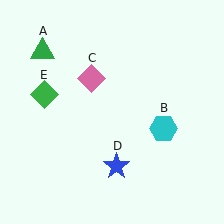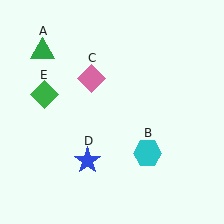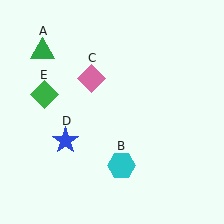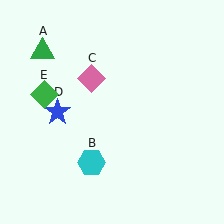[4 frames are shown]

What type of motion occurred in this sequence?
The cyan hexagon (object B), blue star (object D) rotated clockwise around the center of the scene.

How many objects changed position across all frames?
2 objects changed position: cyan hexagon (object B), blue star (object D).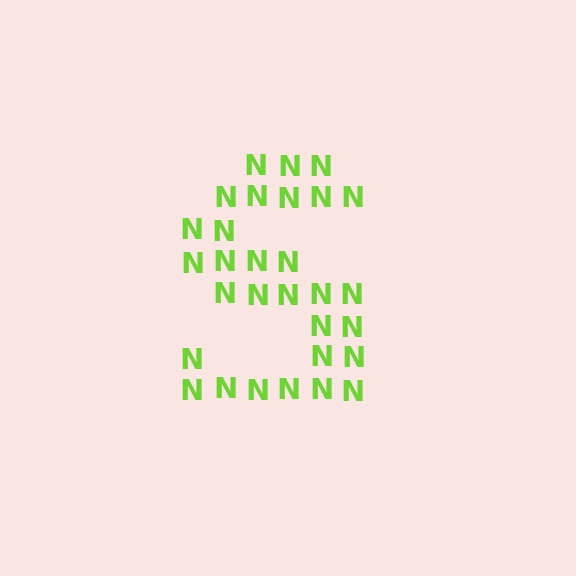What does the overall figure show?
The overall figure shows the letter S.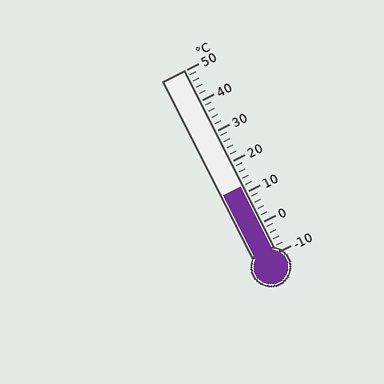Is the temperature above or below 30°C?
The temperature is below 30°C.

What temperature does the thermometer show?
The thermometer shows approximately 12°C.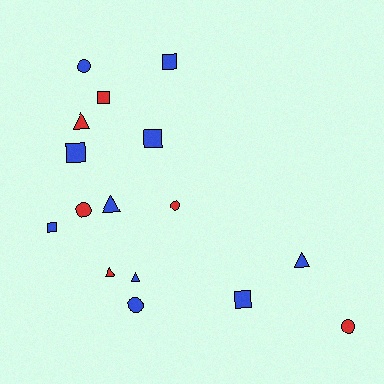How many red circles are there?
There are 3 red circles.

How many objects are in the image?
There are 16 objects.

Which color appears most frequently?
Blue, with 10 objects.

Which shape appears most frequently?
Square, with 6 objects.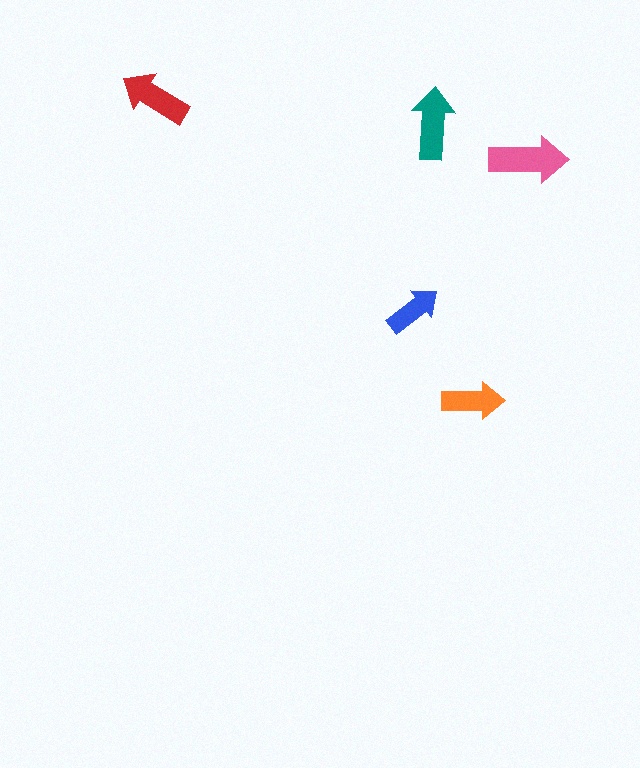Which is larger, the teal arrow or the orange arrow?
The teal one.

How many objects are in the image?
There are 5 objects in the image.